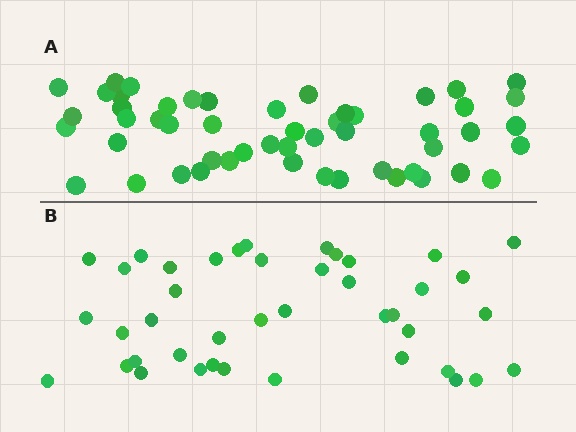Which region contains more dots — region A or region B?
Region A (the top region) has more dots.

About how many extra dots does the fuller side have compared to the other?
Region A has roughly 10 or so more dots than region B.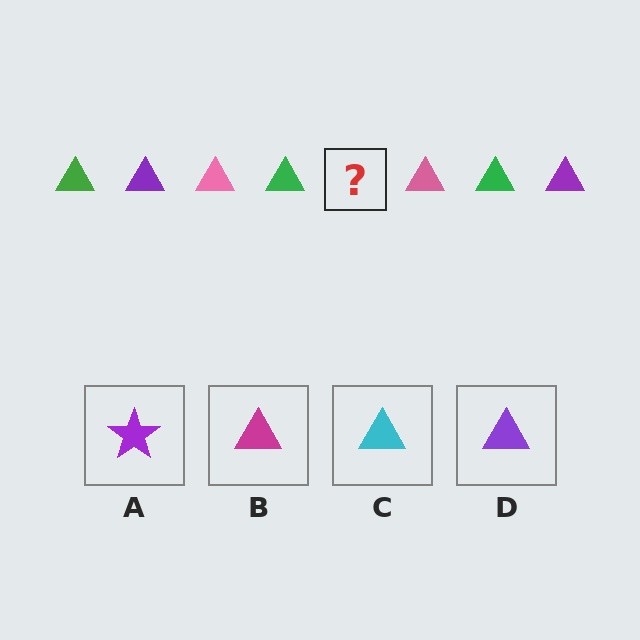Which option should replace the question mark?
Option D.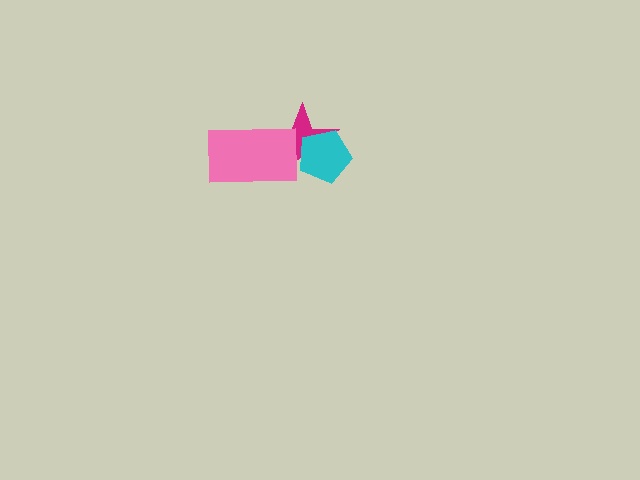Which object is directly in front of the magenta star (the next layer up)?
The cyan pentagon is directly in front of the magenta star.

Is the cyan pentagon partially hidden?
No, no other shape covers it.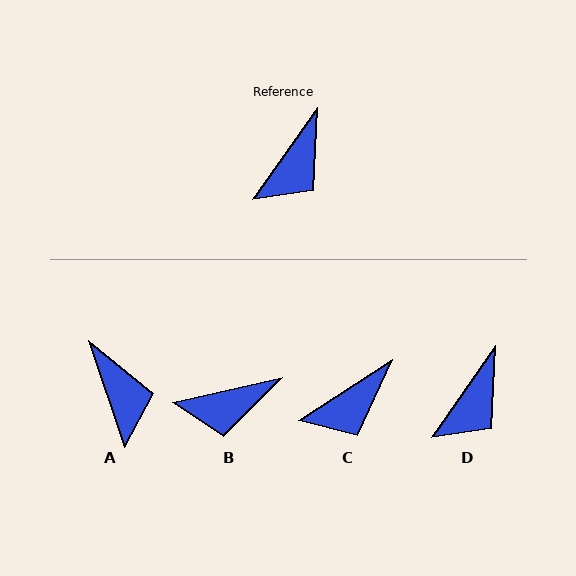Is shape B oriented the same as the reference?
No, it is off by about 42 degrees.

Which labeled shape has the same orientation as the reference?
D.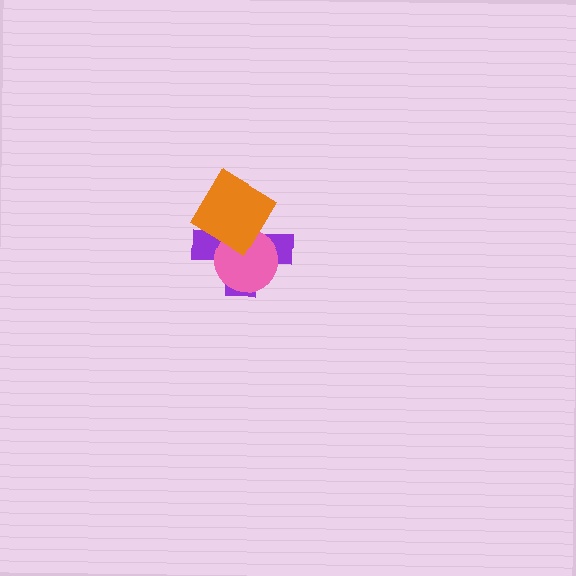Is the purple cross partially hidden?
Yes, it is partially covered by another shape.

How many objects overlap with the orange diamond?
2 objects overlap with the orange diamond.